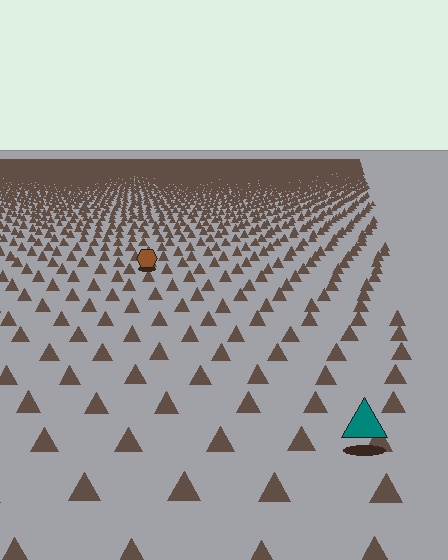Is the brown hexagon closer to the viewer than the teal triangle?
No. The teal triangle is closer — you can tell from the texture gradient: the ground texture is coarser near it.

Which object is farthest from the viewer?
The brown hexagon is farthest from the viewer. It appears smaller and the ground texture around it is denser.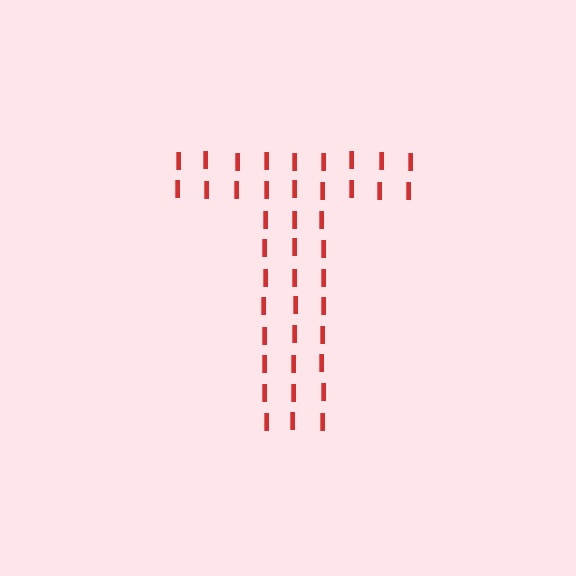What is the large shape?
The large shape is the letter T.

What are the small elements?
The small elements are letter I's.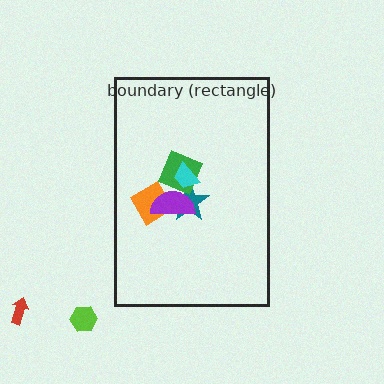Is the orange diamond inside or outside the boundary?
Inside.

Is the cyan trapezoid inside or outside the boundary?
Inside.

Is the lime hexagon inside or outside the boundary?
Outside.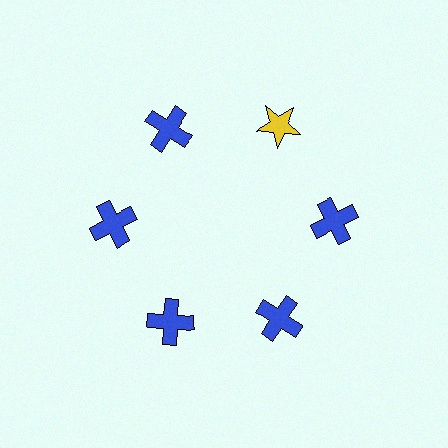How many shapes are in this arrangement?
There are 6 shapes arranged in a ring pattern.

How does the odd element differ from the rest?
It differs in both color (yellow instead of blue) and shape (star instead of cross).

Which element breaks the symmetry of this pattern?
The yellow star at roughly the 1 o'clock position breaks the symmetry. All other shapes are blue crosses.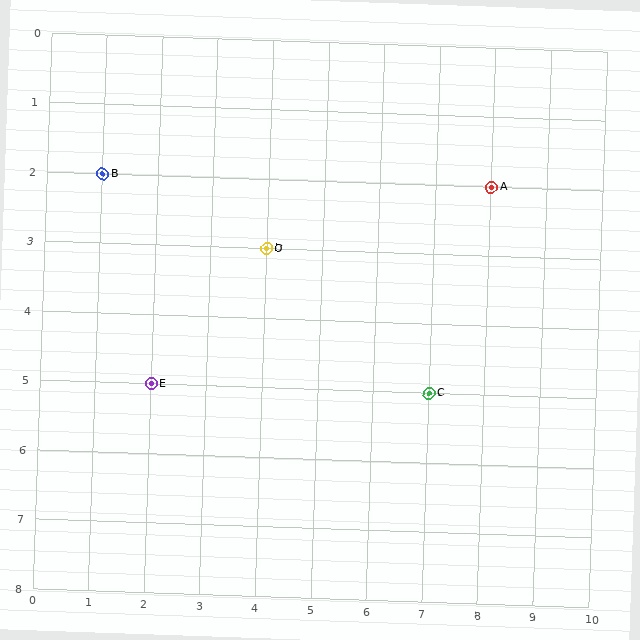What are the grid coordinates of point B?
Point B is at grid coordinates (1, 2).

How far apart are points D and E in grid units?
Points D and E are 2 columns and 2 rows apart (about 2.8 grid units diagonally).